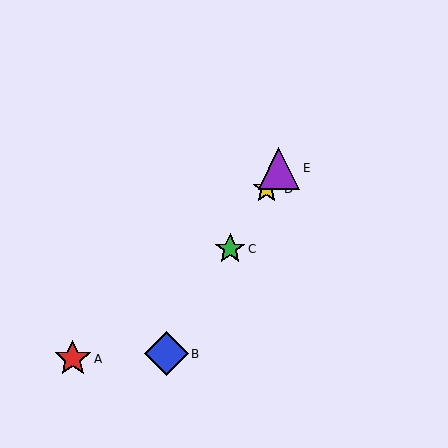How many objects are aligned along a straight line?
4 objects (B, C, D, E) are aligned along a straight line.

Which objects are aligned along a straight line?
Objects B, C, D, E are aligned along a straight line.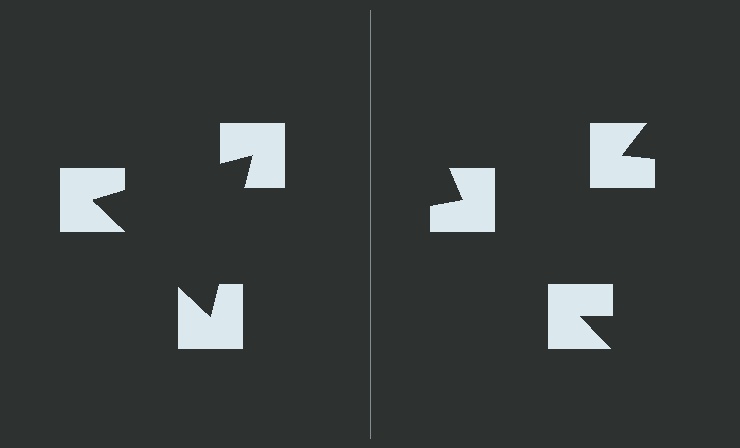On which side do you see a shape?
An illusory triangle appears on the left side. On the right side the wedge cuts are rotated, so no coherent shape forms.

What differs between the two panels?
The notched squares are positioned identically on both sides; only the wedge orientations differ. On the left they align to a triangle; on the right they are misaligned.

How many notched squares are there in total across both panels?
6 — 3 on each side.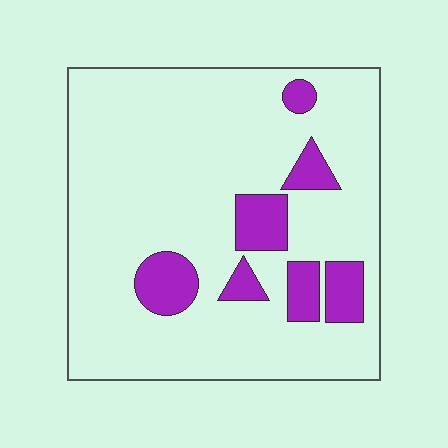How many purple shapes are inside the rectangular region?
7.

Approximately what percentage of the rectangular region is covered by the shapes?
Approximately 15%.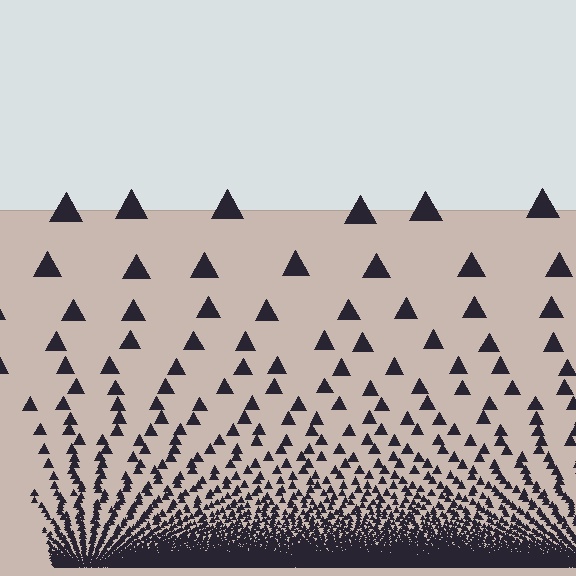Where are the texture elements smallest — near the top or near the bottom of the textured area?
Near the bottom.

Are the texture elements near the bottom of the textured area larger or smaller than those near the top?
Smaller. The gradient is inverted — elements near the bottom are smaller and denser.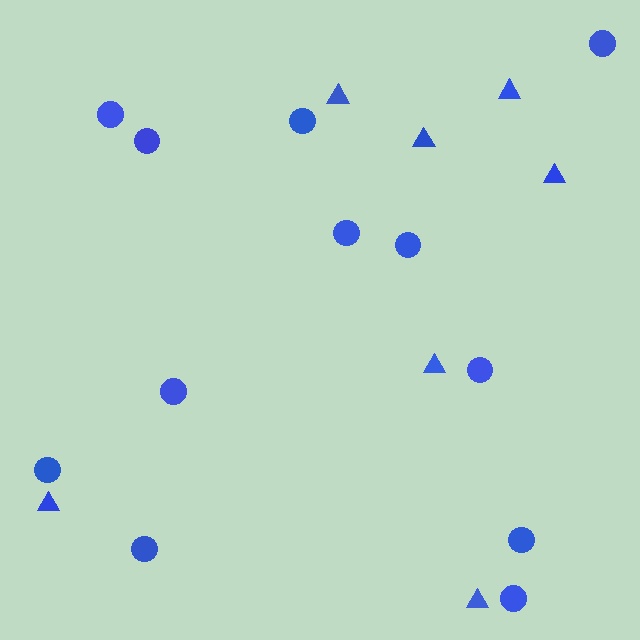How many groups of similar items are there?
There are 2 groups: one group of triangles (7) and one group of circles (12).